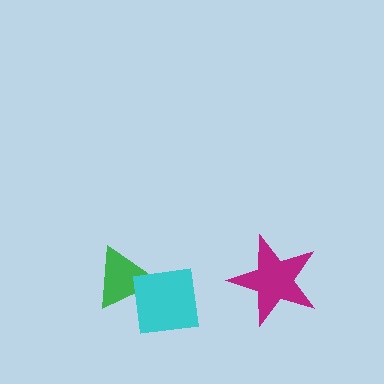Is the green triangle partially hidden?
Yes, it is partially covered by another shape.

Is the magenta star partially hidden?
No, no other shape covers it.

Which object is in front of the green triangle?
The cyan square is in front of the green triangle.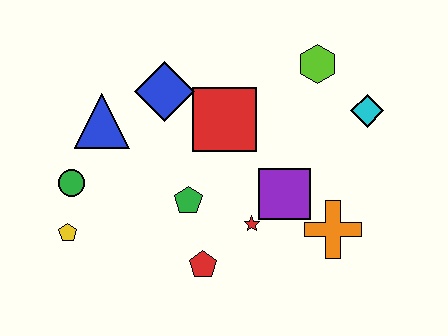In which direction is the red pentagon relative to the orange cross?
The red pentagon is to the left of the orange cross.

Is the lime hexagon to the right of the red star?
Yes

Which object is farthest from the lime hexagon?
The yellow pentagon is farthest from the lime hexagon.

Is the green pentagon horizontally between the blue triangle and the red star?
Yes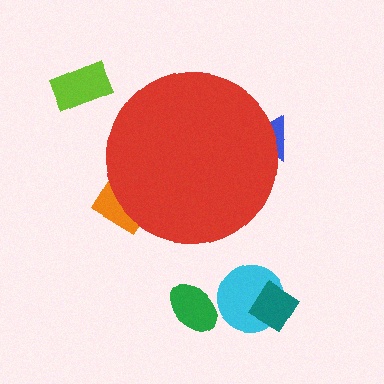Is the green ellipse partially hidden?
No, the green ellipse is fully visible.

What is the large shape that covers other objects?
A red circle.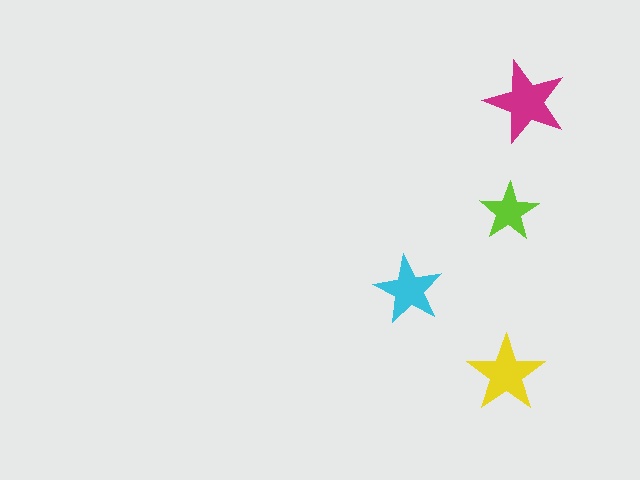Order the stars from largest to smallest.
the magenta one, the yellow one, the cyan one, the lime one.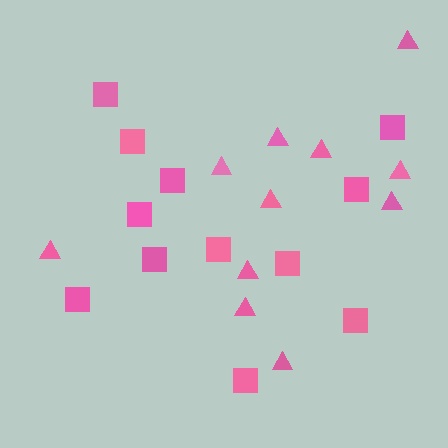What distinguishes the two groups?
There are 2 groups: one group of squares (12) and one group of triangles (11).